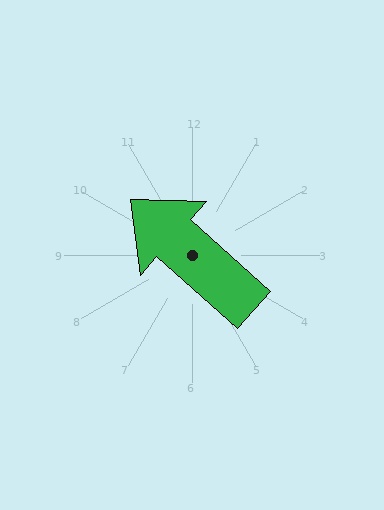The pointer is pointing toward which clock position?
Roughly 10 o'clock.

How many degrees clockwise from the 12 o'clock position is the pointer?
Approximately 312 degrees.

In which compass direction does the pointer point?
Northwest.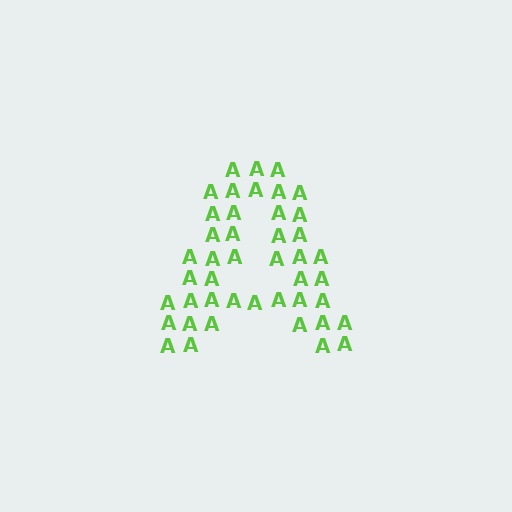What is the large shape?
The large shape is the letter A.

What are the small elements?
The small elements are letter A's.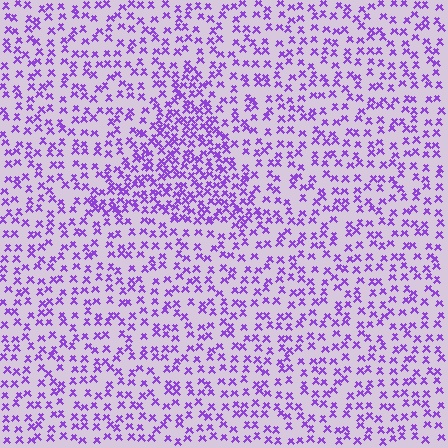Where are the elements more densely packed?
The elements are more densely packed inside the triangle boundary.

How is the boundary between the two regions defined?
The boundary is defined by a change in element density (approximately 1.9x ratio). All elements are the same color, size, and shape.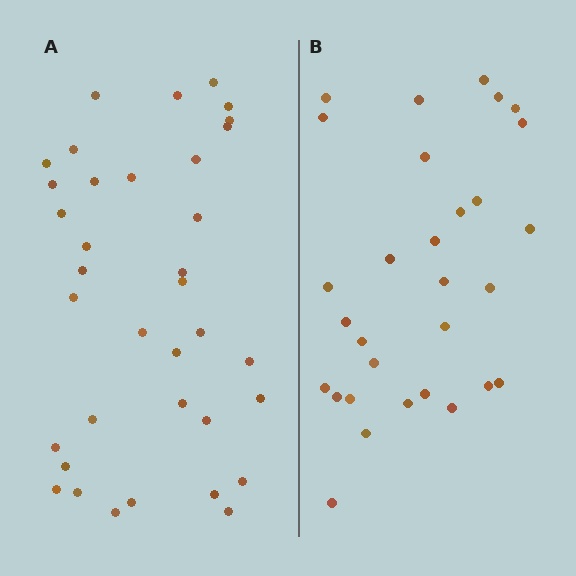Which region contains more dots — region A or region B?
Region A (the left region) has more dots.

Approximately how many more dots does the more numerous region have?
Region A has about 6 more dots than region B.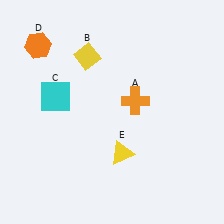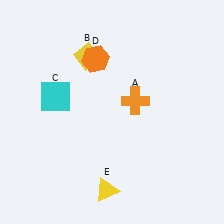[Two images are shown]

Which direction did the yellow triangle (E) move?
The yellow triangle (E) moved down.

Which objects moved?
The objects that moved are: the orange hexagon (D), the yellow triangle (E).